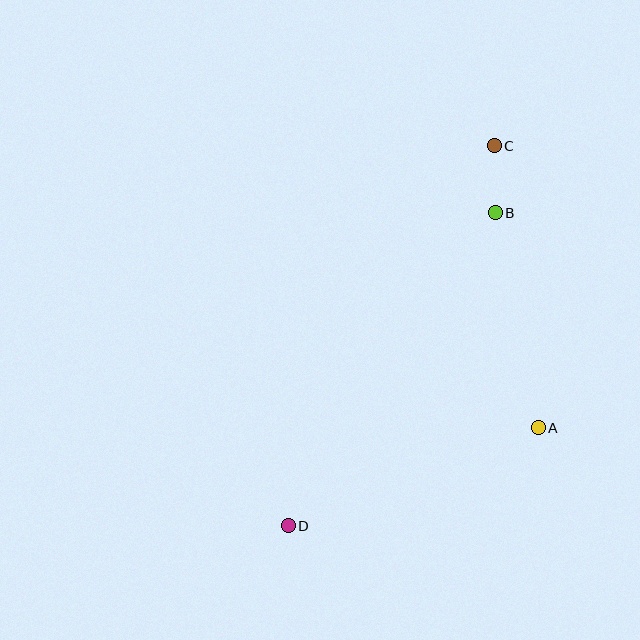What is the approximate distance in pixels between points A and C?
The distance between A and C is approximately 286 pixels.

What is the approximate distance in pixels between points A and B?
The distance between A and B is approximately 220 pixels.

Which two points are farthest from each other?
Points C and D are farthest from each other.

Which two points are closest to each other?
Points B and C are closest to each other.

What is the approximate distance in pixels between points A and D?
The distance between A and D is approximately 269 pixels.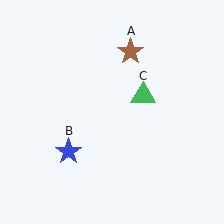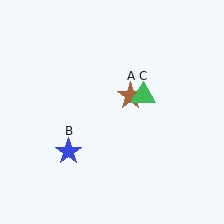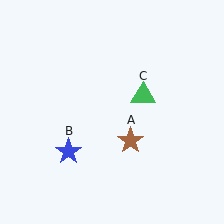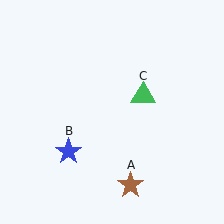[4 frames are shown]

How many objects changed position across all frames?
1 object changed position: brown star (object A).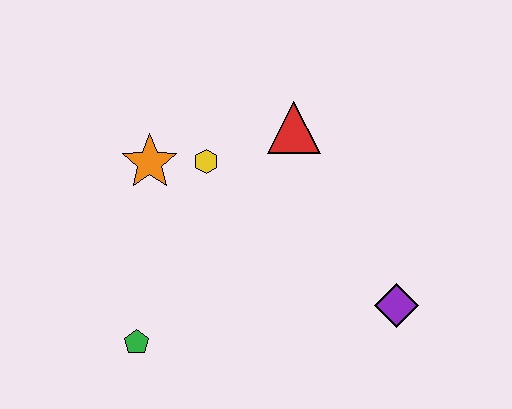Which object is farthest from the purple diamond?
The orange star is farthest from the purple diamond.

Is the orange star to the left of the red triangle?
Yes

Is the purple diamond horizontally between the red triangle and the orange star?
No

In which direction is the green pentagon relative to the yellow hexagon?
The green pentagon is below the yellow hexagon.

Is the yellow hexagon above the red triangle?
No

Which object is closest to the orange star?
The yellow hexagon is closest to the orange star.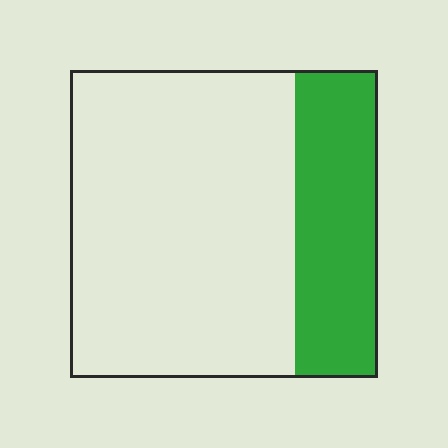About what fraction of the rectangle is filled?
About one quarter (1/4).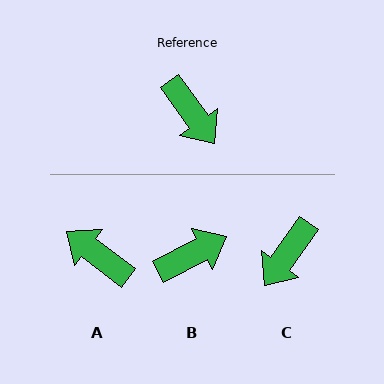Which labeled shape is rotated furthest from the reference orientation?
A, about 163 degrees away.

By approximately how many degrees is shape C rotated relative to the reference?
Approximately 71 degrees clockwise.